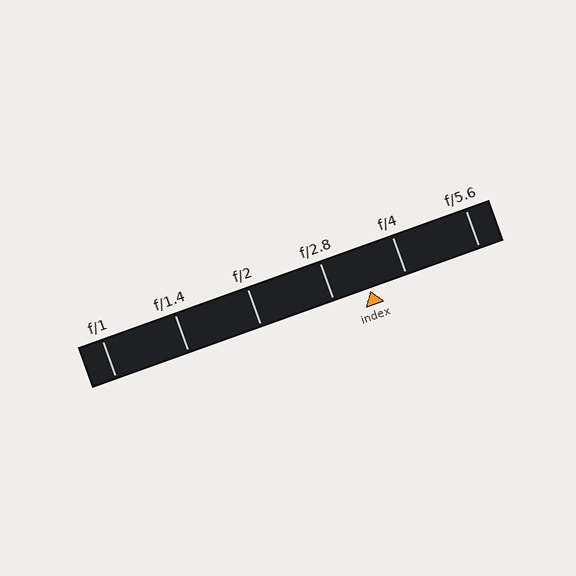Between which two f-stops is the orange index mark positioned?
The index mark is between f/2.8 and f/4.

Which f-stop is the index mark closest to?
The index mark is closest to f/2.8.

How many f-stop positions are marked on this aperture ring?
There are 6 f-stop positions marked.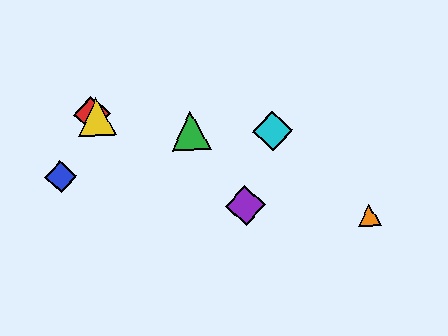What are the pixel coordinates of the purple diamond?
The purple diamond is at (245, 206).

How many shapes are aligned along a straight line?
3 shapes (the red diamond, the yellow triangle, the purple diamond) are aligned along a straight line.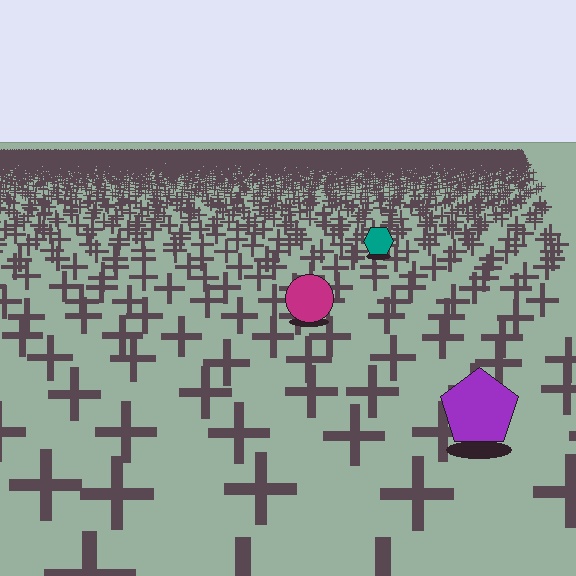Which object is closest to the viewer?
The purple pentagon is closest. The texture marks near it are larger and more spread out.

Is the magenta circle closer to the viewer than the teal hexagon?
Yes. The magenta circle is closer — you can tell from the texture gradient: the ground texture is coarser near it.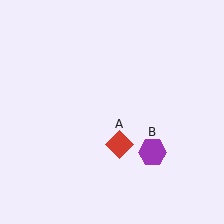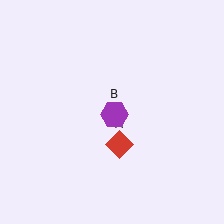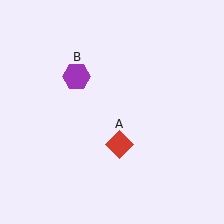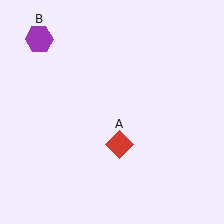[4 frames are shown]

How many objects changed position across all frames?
1 object changed position: purple hexagon (object B).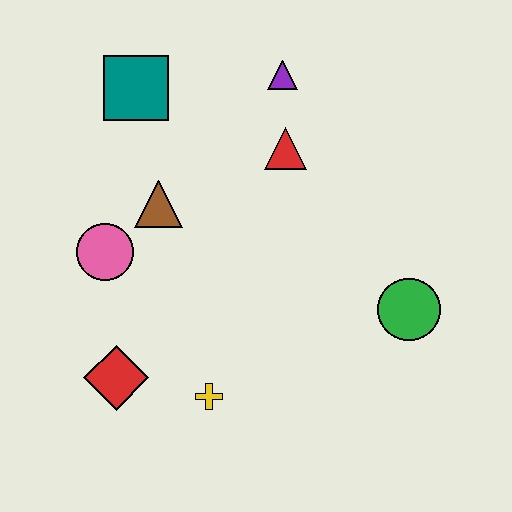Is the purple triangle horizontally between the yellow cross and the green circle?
Yes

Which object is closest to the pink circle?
The brown triangle is closest to the pink circle.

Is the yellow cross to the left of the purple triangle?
Yes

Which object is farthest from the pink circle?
The green circle is farthest from the pink circle.